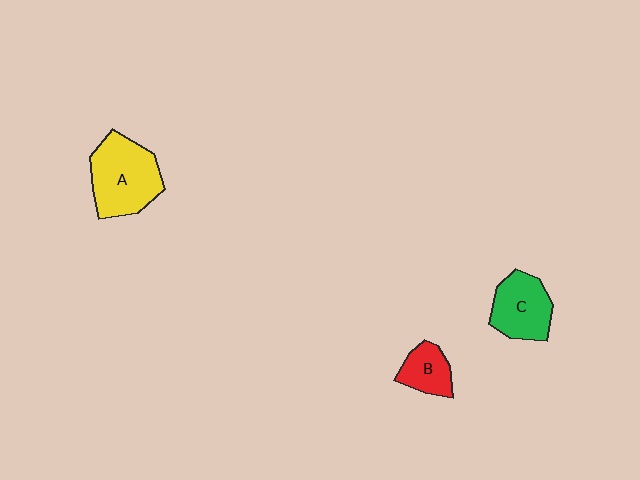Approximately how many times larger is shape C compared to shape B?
Approximately 1.6 times.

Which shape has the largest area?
Shape A (yellow).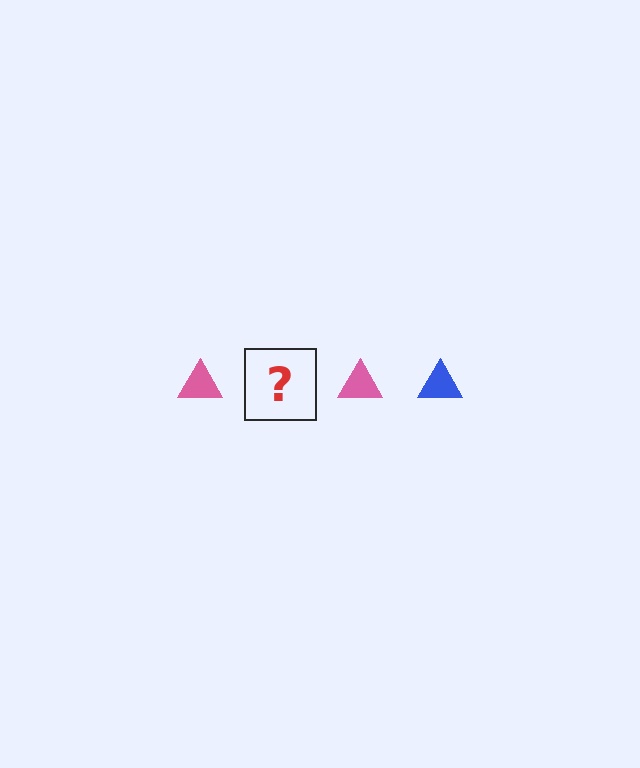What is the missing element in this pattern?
The missing element is a blue triangle.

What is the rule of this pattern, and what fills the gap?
The rule is that the pattern cycles through pink, blue triangles. The gap should be filled with a blue triangle.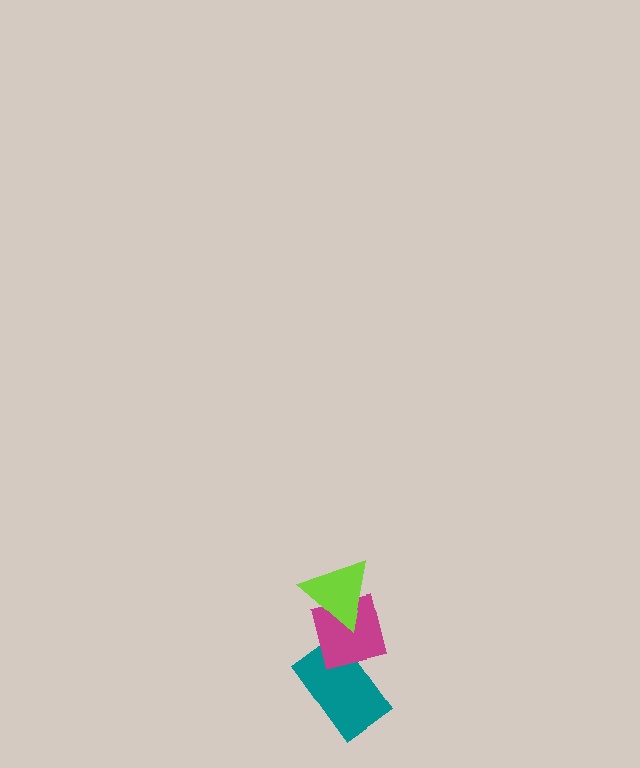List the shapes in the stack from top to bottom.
From top to bottom: the lime triangle, the magenta square, the teal rectangle.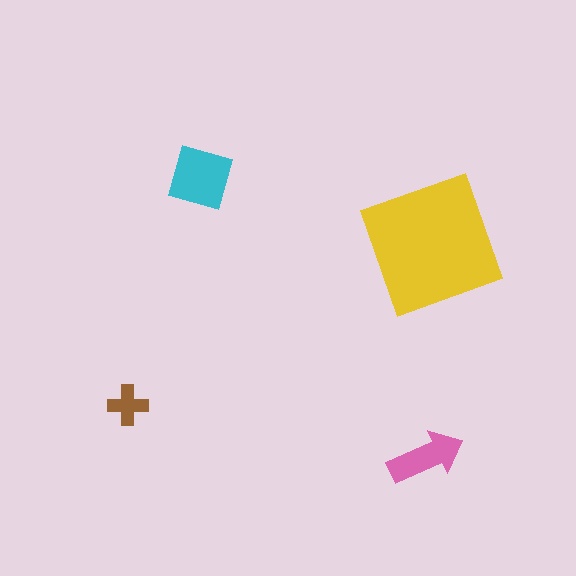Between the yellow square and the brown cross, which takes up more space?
The yellow square.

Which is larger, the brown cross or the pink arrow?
The pink arrow.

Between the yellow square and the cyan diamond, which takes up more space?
The yellow square.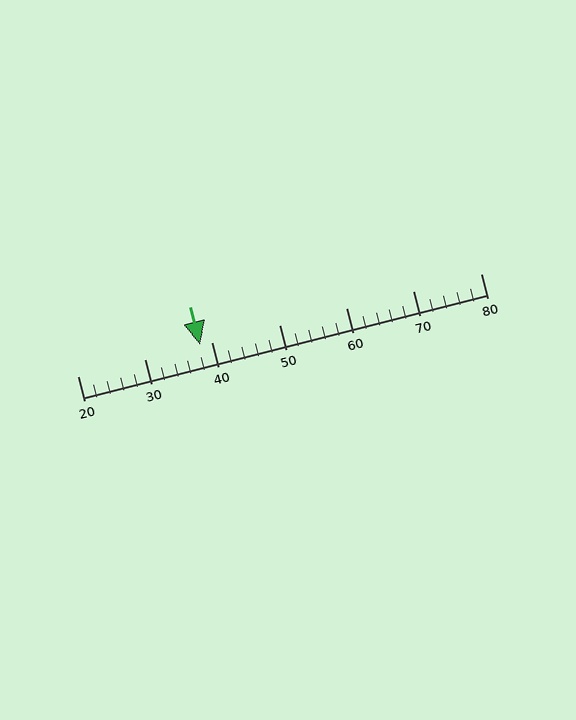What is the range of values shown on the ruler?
The ruler shows values from 20 to 80.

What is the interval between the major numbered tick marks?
The major tick marks are spaced 10 units apart.